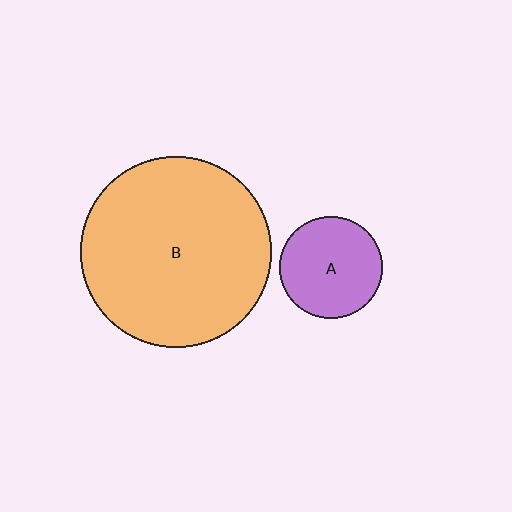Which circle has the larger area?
Circle B (orange).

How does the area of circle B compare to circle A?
Approximately 3.5 times.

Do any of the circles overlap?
No, none of the circles overlap.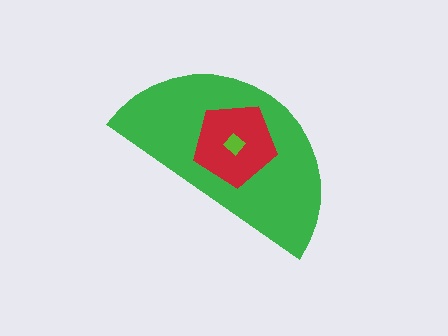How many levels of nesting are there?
3.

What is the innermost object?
The lime diamond.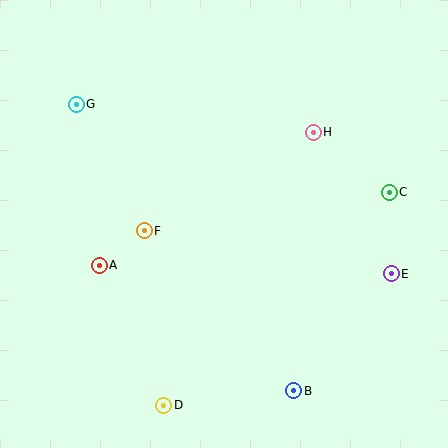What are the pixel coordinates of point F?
Point F is at (144, 231).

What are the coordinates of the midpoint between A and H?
The midpoint between A and H is at (206, 199).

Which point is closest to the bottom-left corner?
Point D is closest to the bottom-left corner.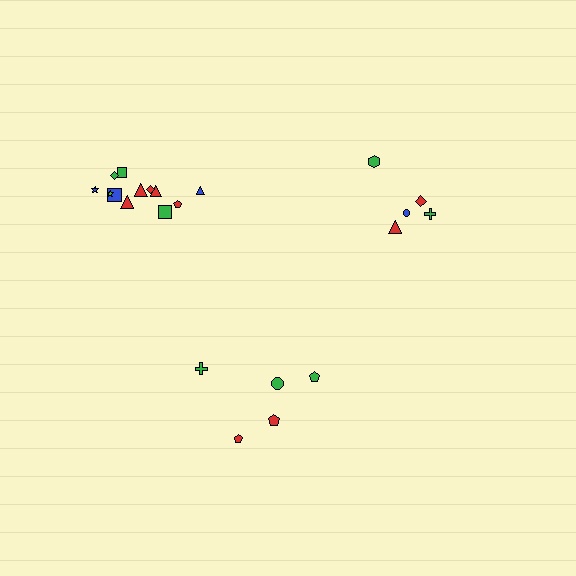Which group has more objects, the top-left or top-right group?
The top-left group.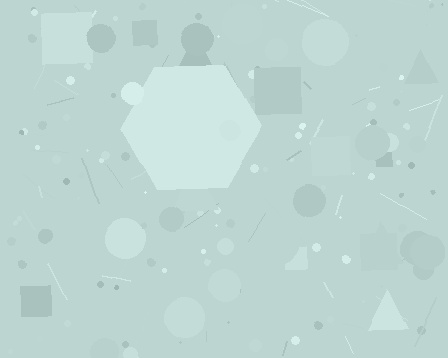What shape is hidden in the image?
A hexagon is hidden in the image.